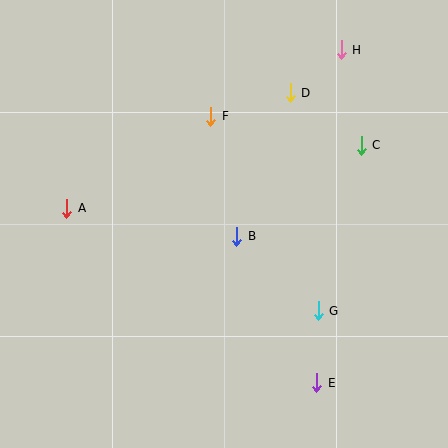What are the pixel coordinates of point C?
Point C is at (361, 145).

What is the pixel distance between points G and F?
The distance between G and F is 222 pixels.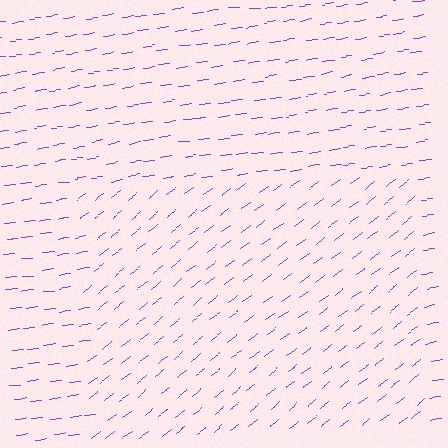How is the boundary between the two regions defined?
The boundary is defined purely by a change in line orientation (approximately 30 degrees difference). All lines are the same color and thickness.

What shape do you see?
I see a rectangle.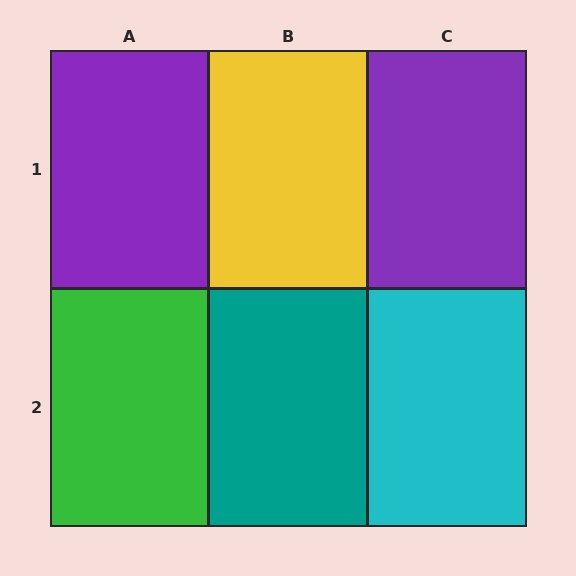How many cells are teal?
1 cell is teal.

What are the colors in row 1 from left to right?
Purple, yellow, purple.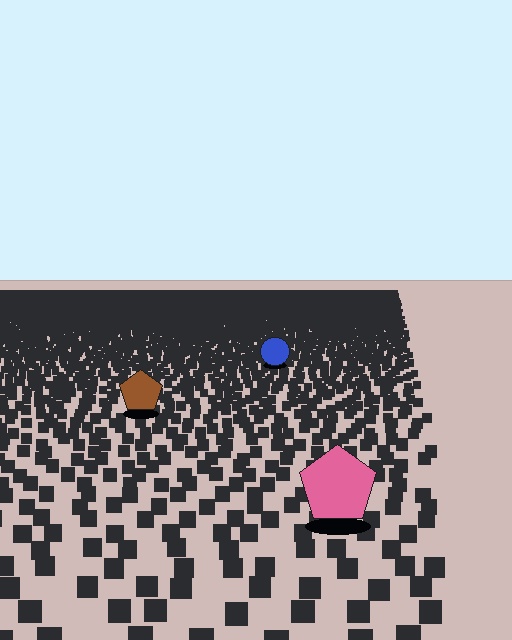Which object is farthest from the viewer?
The blue circle is farthest from the viewer. It appears smaller and the ground texture around it is denser.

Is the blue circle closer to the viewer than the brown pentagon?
No. The brown pentagon is closer — you can tell from the texture gradient: the ground texture is coarser near it.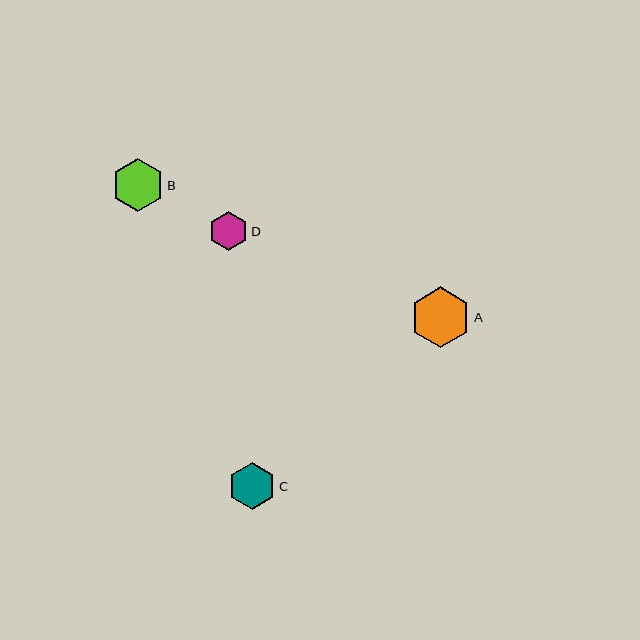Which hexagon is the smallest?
Hexagon D is the smallest with a size of approximately 39 pixels.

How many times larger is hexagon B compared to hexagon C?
Hexagon B is approximately 1.1 times the size of hexagon C.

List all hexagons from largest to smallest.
From largest to smallest: A, B, C, D.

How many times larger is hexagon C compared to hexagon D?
Hexagon C is approximately 1.2 times the size of hexagon D.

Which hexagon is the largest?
Hexagon A is the largest with a size of approximately 60 pixels.